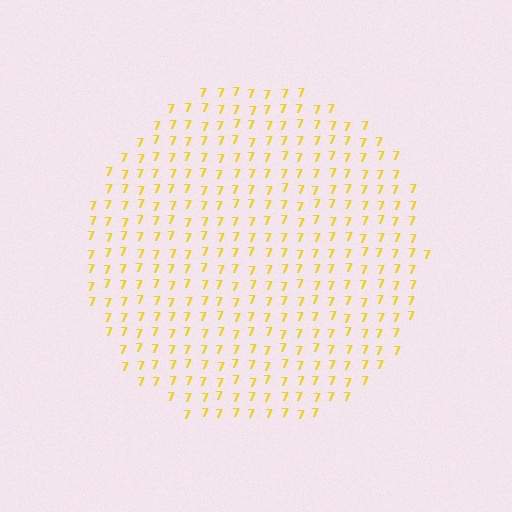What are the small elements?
The small elements are digit 7's.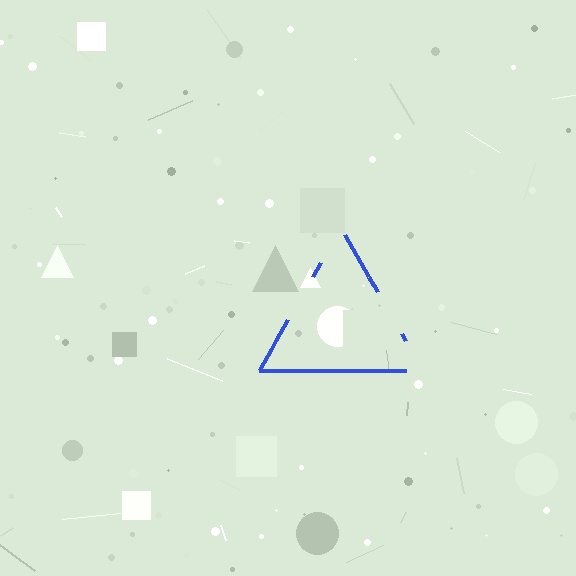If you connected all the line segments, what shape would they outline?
They would outline a triangle.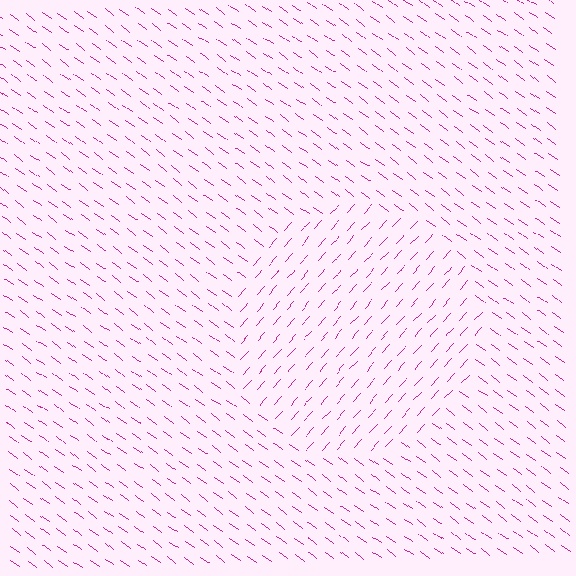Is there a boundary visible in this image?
Yes, there is a texture boundary formed by a change in line orientation.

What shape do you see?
I see a circle.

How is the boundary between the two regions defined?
The boundary is defined purely by a change in line orientation (approximately 84 degrees difference). All lines are the same color and thickness.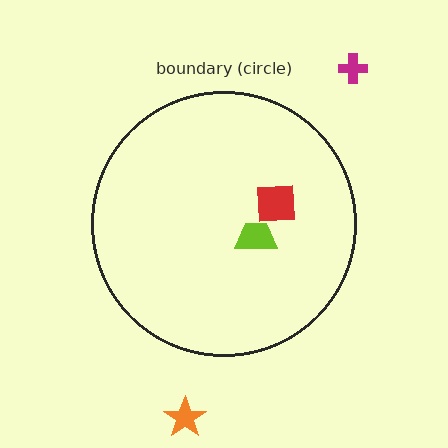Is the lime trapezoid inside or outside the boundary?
Inside.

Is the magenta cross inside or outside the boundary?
Outside.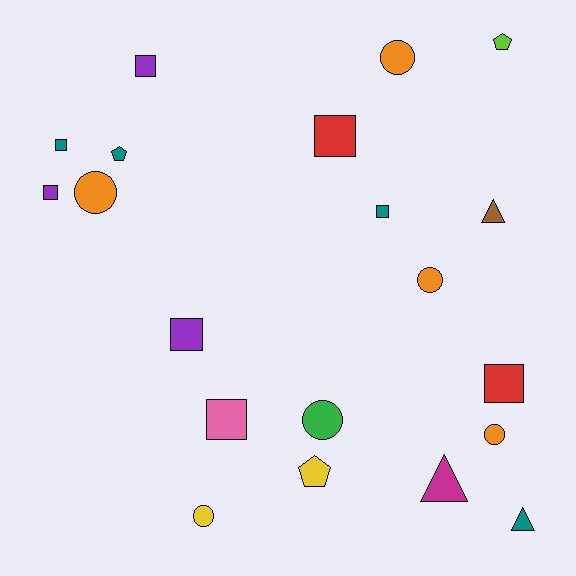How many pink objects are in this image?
There is 1 pink object.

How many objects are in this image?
There are 20 objects.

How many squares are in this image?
There are 8 squares.